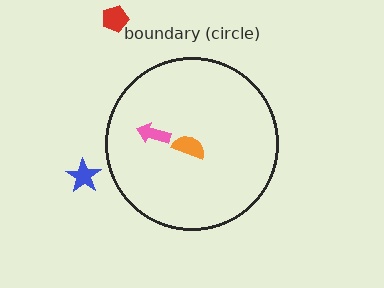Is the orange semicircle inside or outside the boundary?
Inside.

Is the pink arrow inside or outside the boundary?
Inside.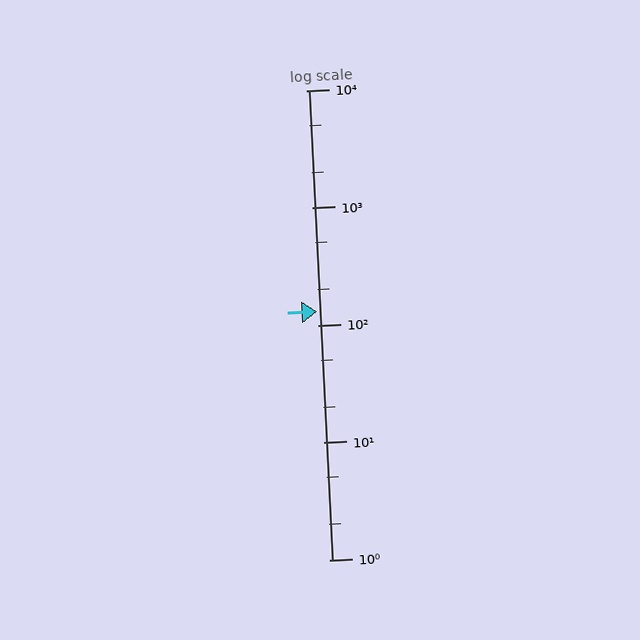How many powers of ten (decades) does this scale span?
The scale spans 4 decades, from 1 to 10000.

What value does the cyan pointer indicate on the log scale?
The pointer indicates approximately 130.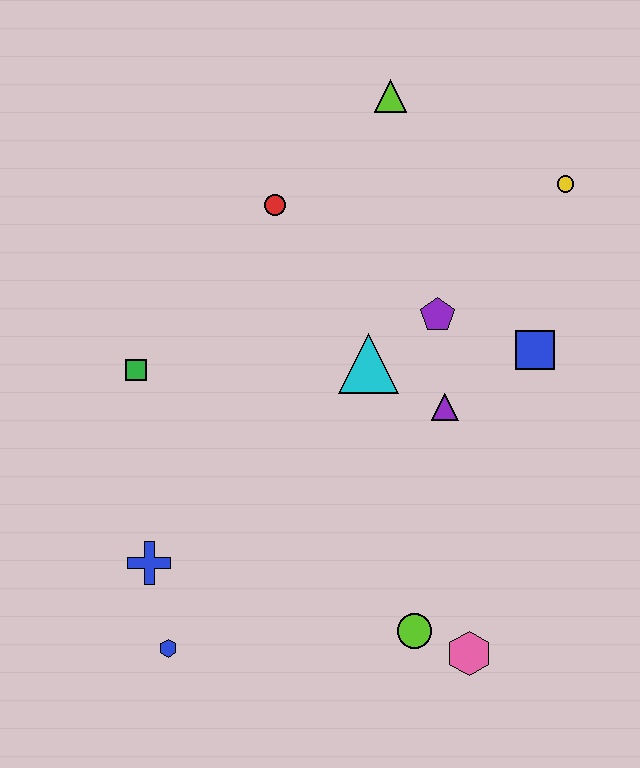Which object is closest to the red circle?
The lime triangle is closest to the red circle.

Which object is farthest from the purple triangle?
The blue hexagon is farthest from the purple triangle.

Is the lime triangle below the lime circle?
No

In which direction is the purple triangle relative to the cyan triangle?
The purple triangle is to the right of the cyan triangle.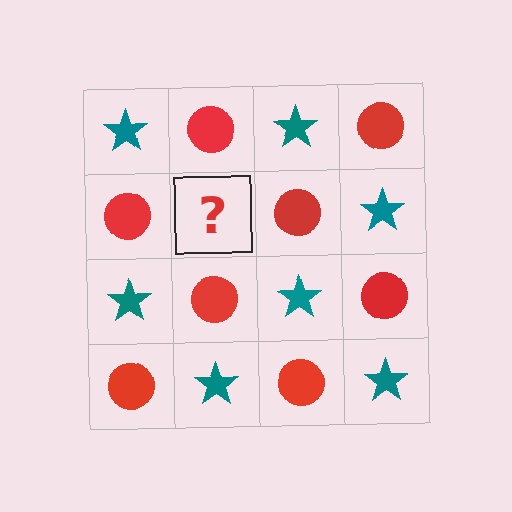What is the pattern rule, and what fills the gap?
The rule is that it alternates teal star and red circle in a checkerboard pattern. The gap should be filled with a teal star.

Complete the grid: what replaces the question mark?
The question mark should be replaced with a teal star.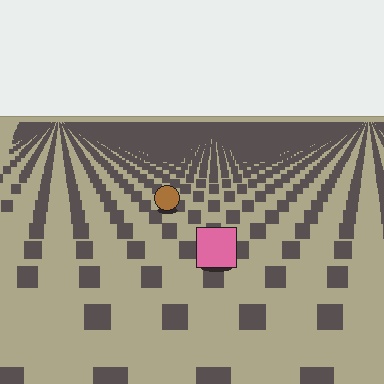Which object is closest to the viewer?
The pink square is closest. The texture marks near it are larger and more spread out.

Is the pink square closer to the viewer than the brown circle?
Yes. The pink square is closer — you can tell from the texture gradient: the ground texture is coarser near it.